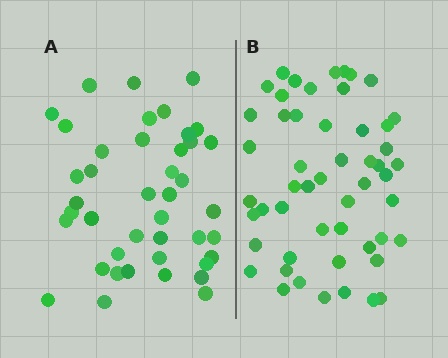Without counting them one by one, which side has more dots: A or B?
Region B (the right region) has more dots.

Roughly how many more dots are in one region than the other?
Region B has roughly 10 or so more dots than region A.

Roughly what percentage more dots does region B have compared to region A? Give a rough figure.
About 25% more.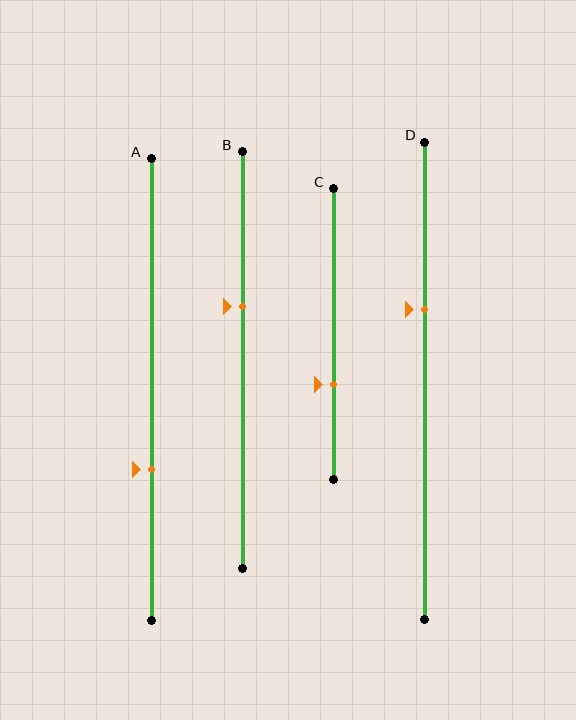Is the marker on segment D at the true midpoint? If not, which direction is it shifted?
No, the marker on segment D is shifted upward by about 15% of the segment length.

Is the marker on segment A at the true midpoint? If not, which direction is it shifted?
No, the marker on segment A is shifted downward by about 17% of the segment length.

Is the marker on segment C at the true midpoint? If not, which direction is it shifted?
No, the marker on segment C is shifted downward by about 17% of the segment length.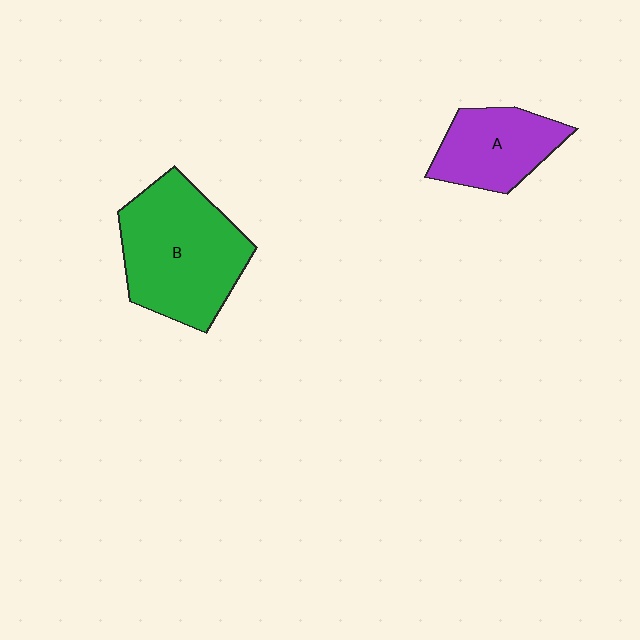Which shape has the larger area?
Shape B (green).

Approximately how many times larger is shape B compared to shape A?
Approximately 1.7 times.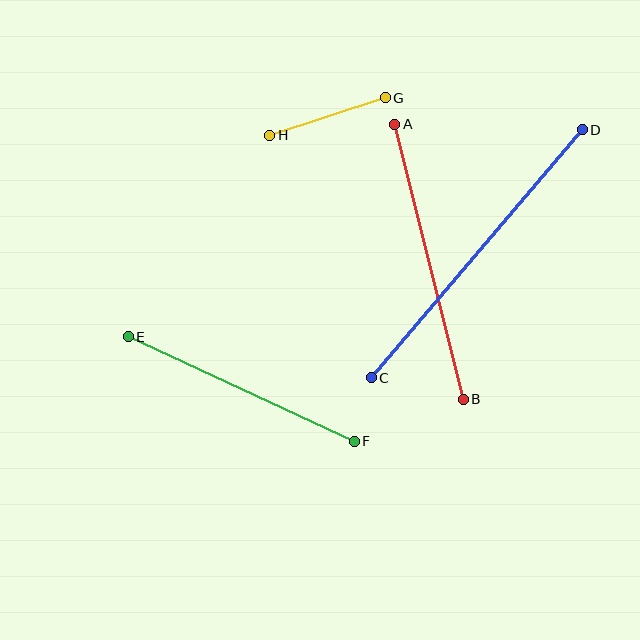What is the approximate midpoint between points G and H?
The midpoint is at approximately (328, 117) pixels.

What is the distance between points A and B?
The distance is approximately 284 pixels.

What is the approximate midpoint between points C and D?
The midpoint is at approximately (477, 254) pixels.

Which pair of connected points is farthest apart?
Points C and D are farthest apart.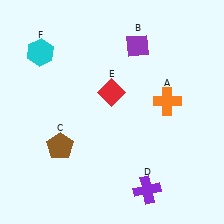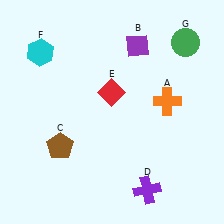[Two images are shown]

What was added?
A green circle (G) was added in Image 2.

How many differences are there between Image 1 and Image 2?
There is 1 difference between the two images.